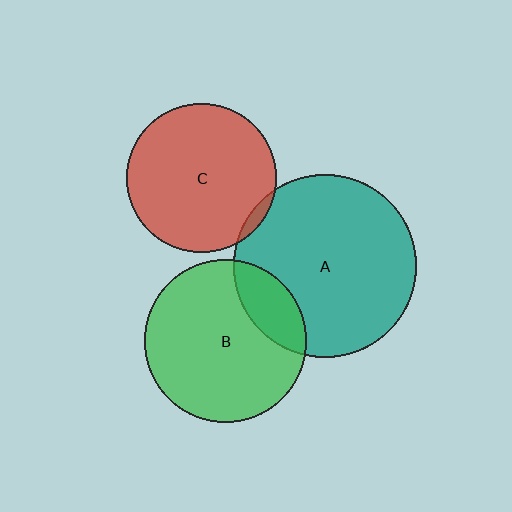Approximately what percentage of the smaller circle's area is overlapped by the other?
Approximately 20%.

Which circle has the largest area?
Circle A (teal).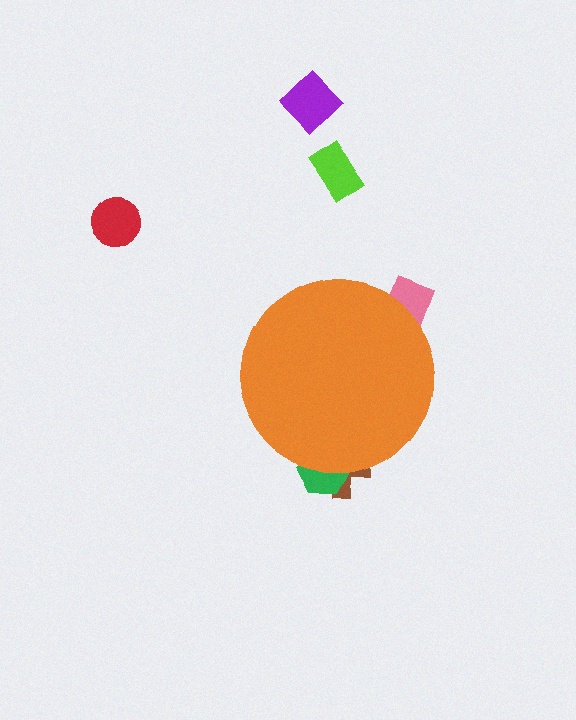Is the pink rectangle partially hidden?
Yes, the pink rectangle is partially hidden behind the orange circle.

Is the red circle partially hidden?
No, the red circle is fully visible.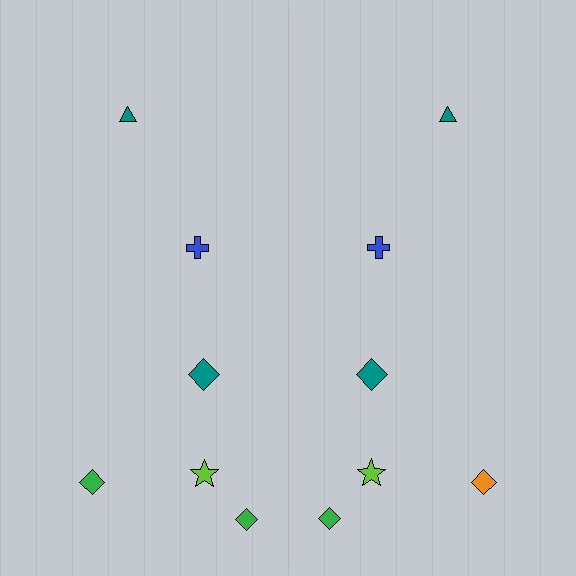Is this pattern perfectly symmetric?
No, the pattern is not perfectly symmetric. The orange diamond on the right side breaks the symmetry — its mirror counterpart is green.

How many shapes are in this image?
There are 12 shapes in this image.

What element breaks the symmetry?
The orange diamond on the right side breaks the symmetry — its mirror counterpart is green.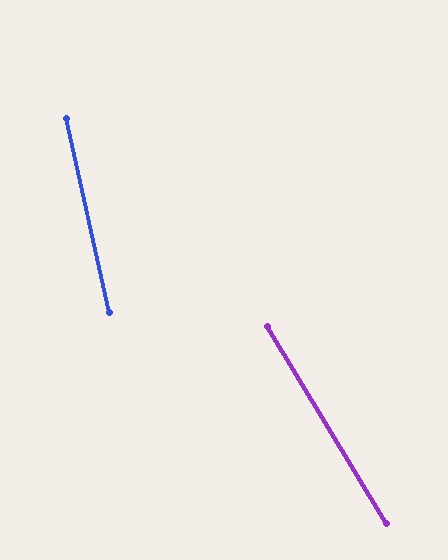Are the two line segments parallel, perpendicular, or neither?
Neither parallel nor perpendicular — they differ by about 18°.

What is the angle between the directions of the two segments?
Approximately 18 degrees.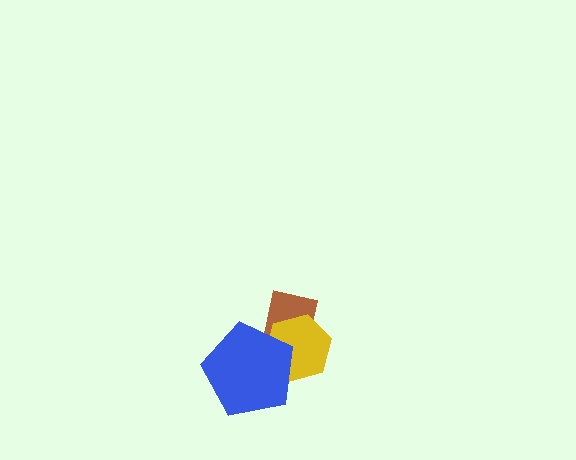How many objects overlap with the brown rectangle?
2 objects overlap with the brown rectangle.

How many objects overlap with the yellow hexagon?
2 objects overlap with the yellow hexagon.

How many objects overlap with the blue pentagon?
2 objects overlap with the blue pentagon.